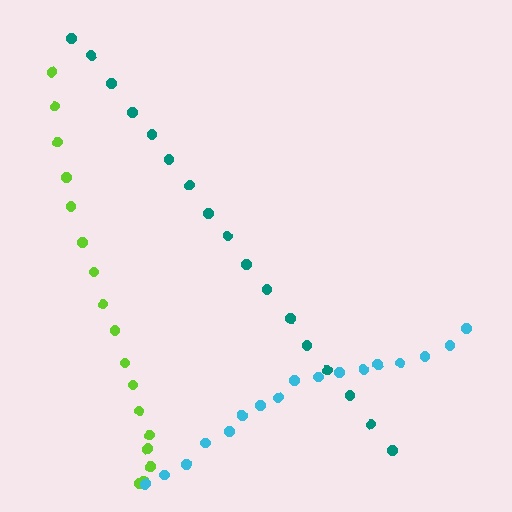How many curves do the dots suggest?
There are 3 distinct paths.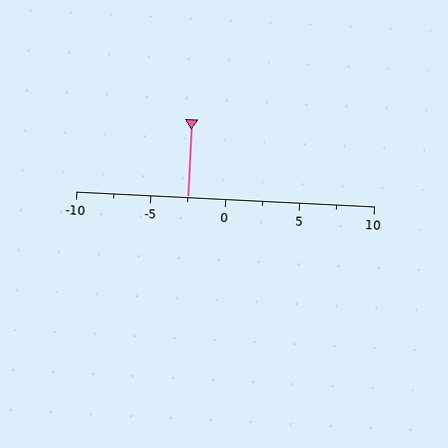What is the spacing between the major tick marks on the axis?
The major ticks are spaced 5 apart.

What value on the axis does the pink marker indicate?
The marker indicates approximately -2.5.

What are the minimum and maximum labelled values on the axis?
The axis runs from -10 to 10.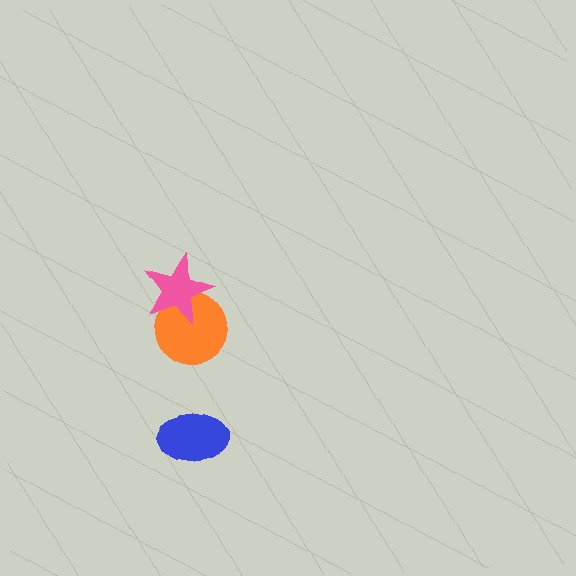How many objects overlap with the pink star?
1 object overlaps with the pink star.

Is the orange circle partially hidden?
Yes, it is partially covered by another shape.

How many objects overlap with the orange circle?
1 object overlaps with the orange circle.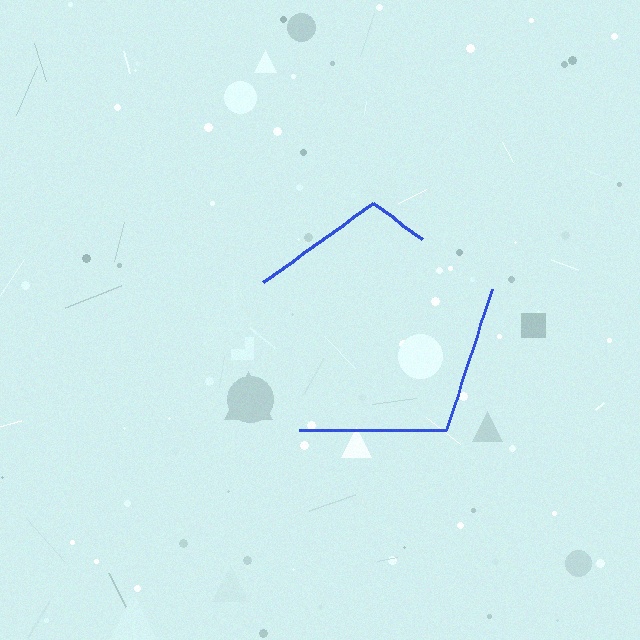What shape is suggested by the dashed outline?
The dashed outline suggests a pentagon.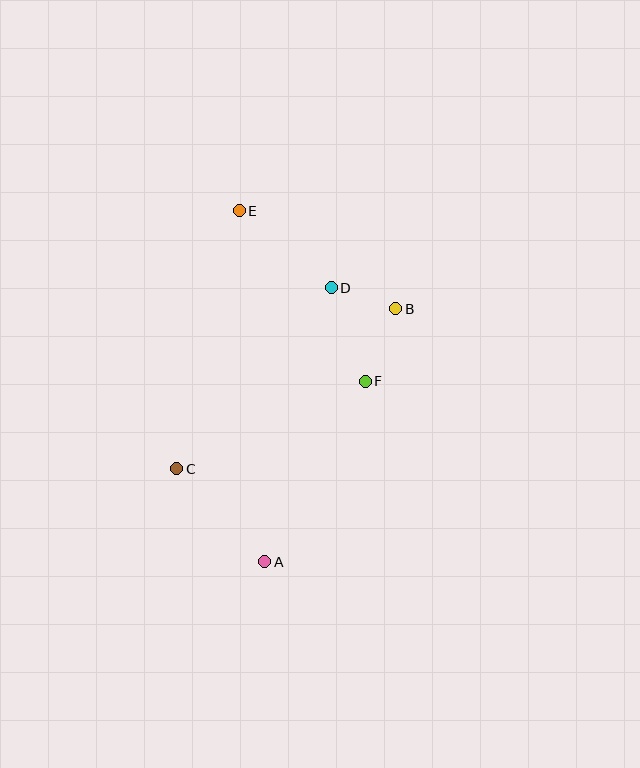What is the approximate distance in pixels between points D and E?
The distance between D and E is approximately 120 pixels.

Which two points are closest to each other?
Points B and D are closest to each other.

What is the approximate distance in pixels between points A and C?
The distance between A and C is approximately 128 pixels.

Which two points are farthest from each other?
Points A and E are farthest from each other.